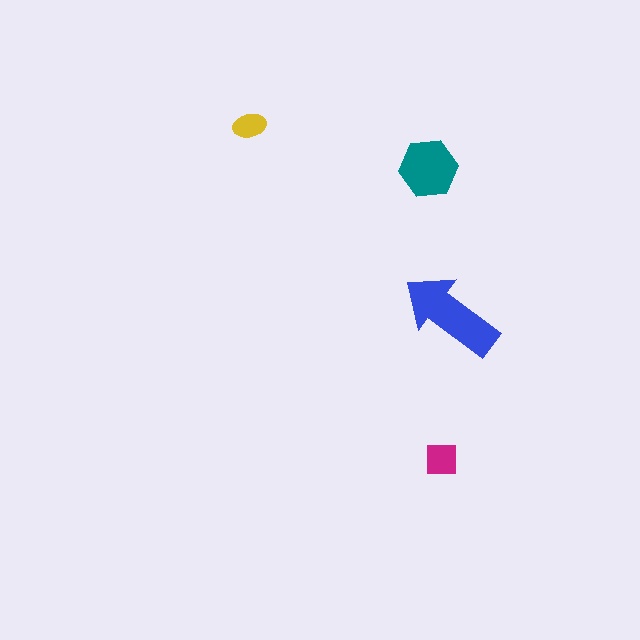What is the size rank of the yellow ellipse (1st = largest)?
4th.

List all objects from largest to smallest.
The blue arrow, the teal hexagon, the magenta square, the yellow ellipse.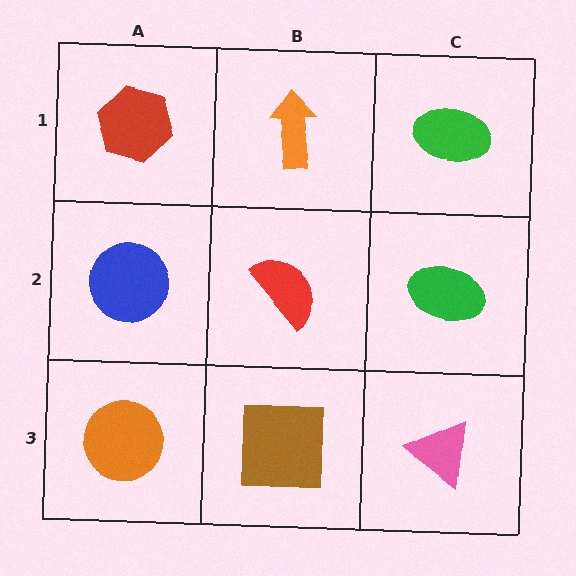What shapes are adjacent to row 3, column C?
A green ellipse (row 2, column C), a brown square (row 3, column B).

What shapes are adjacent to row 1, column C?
A green ellipse (row 2, column C), an orange arrow (row 1, column B).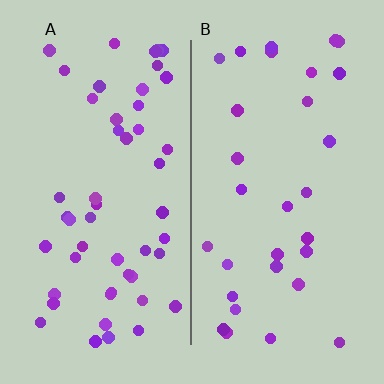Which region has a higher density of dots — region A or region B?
A (the left).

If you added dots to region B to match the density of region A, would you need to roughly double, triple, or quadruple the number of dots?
Approximately double.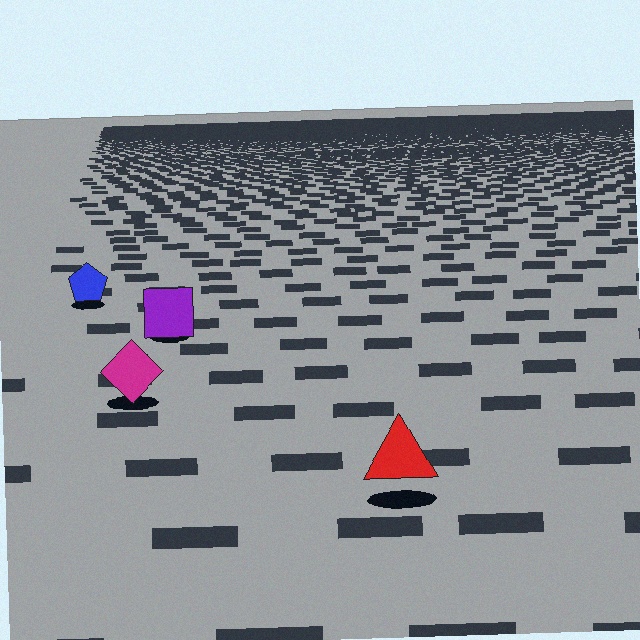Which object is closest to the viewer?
The red triangle is closest. The texture marks near it are larger and more spread out.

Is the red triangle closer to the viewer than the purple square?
Yes. The red triangle is closer — you can tell from the texture gradient: the ground texture is coarser near it.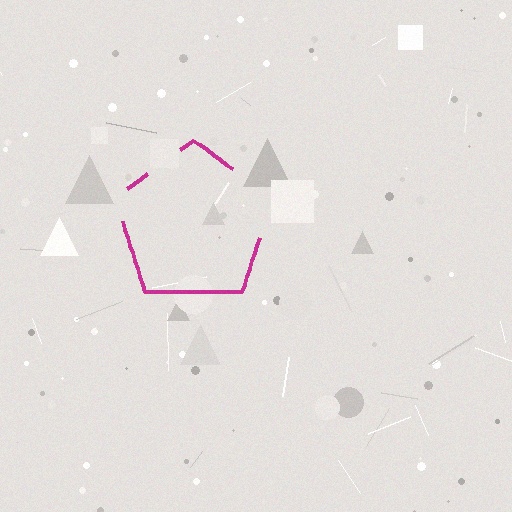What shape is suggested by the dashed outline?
The dashed outline suggests a pentagon.